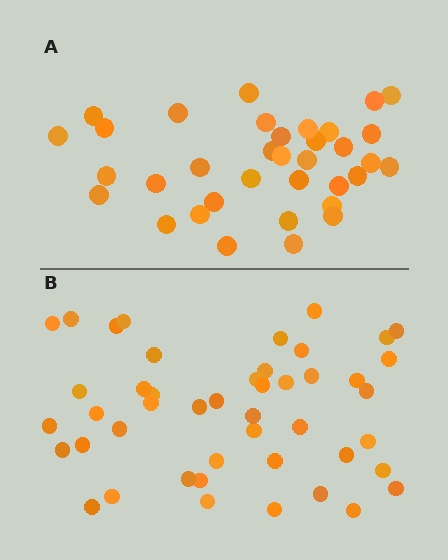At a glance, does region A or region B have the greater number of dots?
Region B (the bottom region) has more dots.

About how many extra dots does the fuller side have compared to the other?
Region B has roughly 12 or so more dots than region A.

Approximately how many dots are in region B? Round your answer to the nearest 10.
About 50 dots. (The exact count is 46, which rounds to 50.)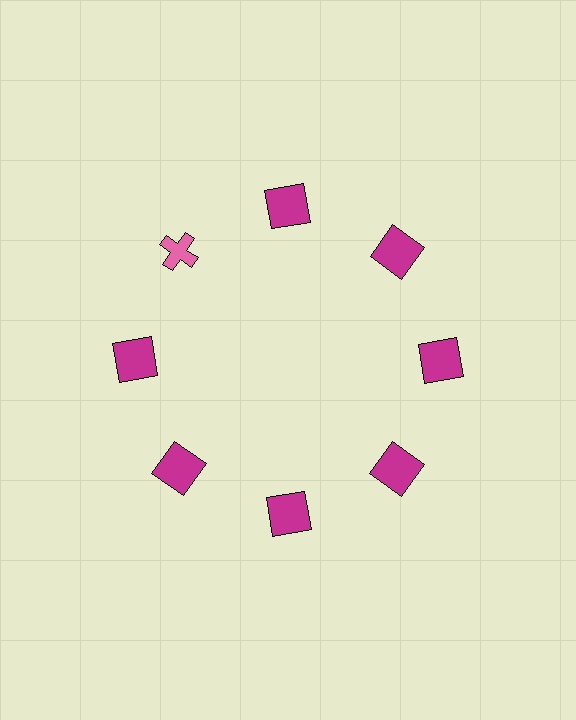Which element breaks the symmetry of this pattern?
The pink cross at roughly the 10 o'clock position breaks the symmetry. All other shapes are magenta squares.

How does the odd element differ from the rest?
It differs in both color (pink instead of magenta) and shape (cross instead of square).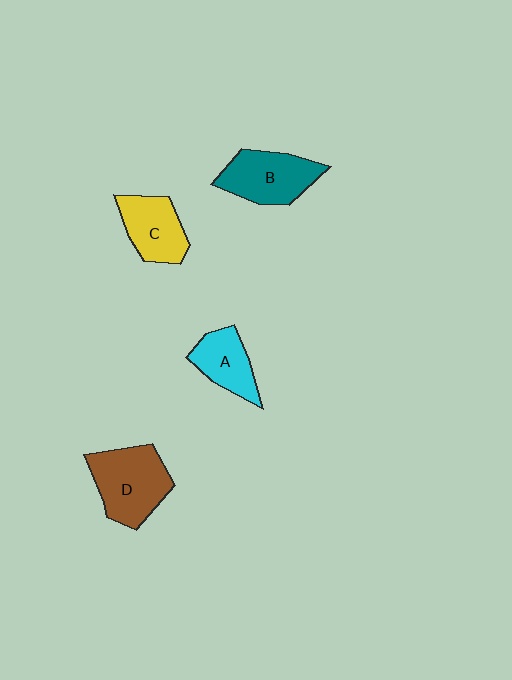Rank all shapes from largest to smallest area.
From largest to smallest: D (brown), B (teal), C (yellow), A (cyan).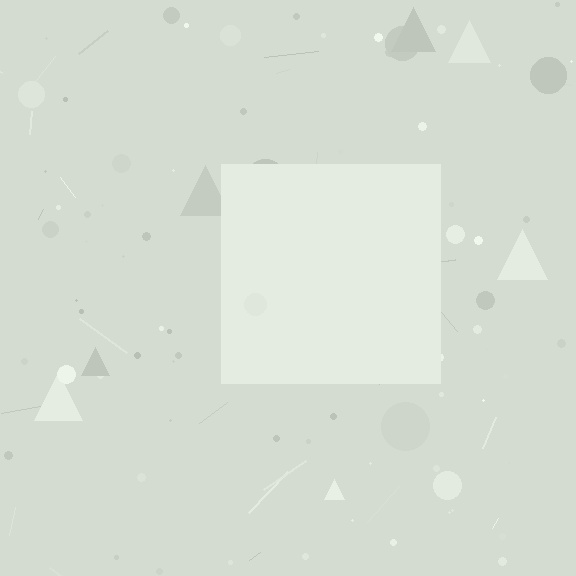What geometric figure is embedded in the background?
A square is embedded in the background.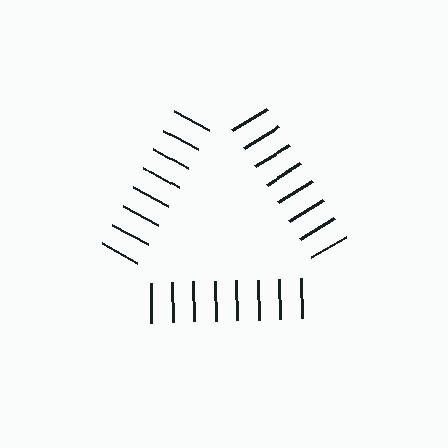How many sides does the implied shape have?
3 sides — the line-ends trace a triangle.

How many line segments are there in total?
24 — 8 along each of the 3 edges.